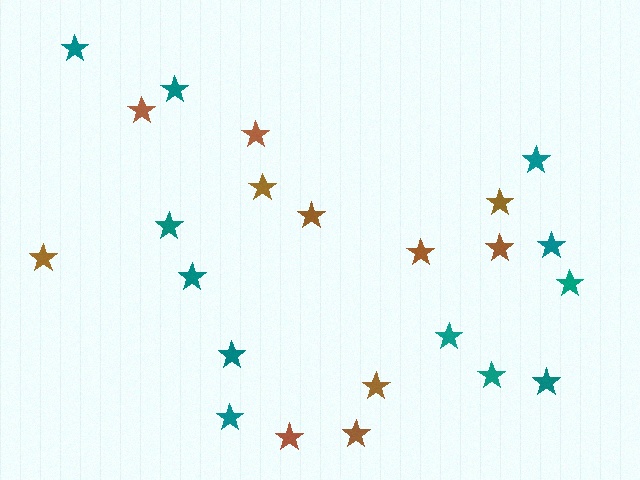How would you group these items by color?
There are 2 groups: one group of brown stars (11) and one group of teal stars (12).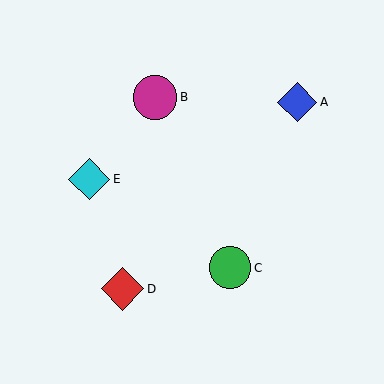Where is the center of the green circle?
The center of the green circle is at (230, 268).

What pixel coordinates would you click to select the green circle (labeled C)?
Click at (230, 268) to select the green circle C.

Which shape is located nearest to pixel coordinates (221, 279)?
The green circle (labeled C) at (230, 268) is nearest to that location.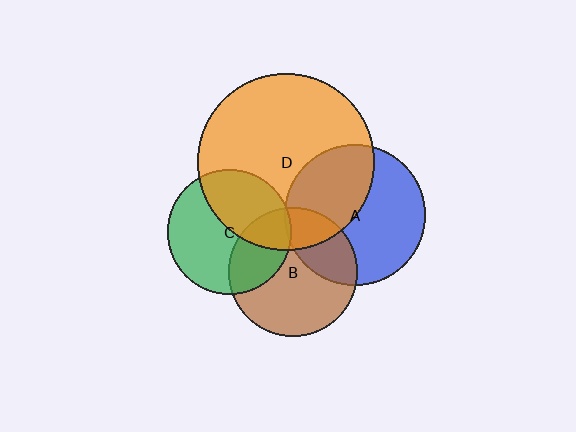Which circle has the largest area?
Circle D (orange).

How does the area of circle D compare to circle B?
Approximately 1.9 times.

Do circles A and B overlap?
Yes.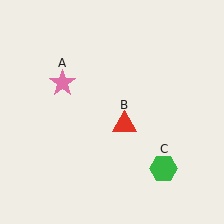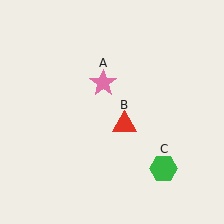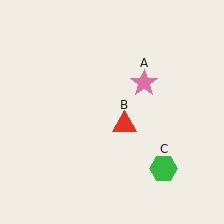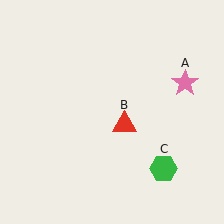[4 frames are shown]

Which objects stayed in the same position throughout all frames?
Red triangle (object B) and green hexagon (object C) remained stationary.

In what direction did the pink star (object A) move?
The pink star (object A) moved right.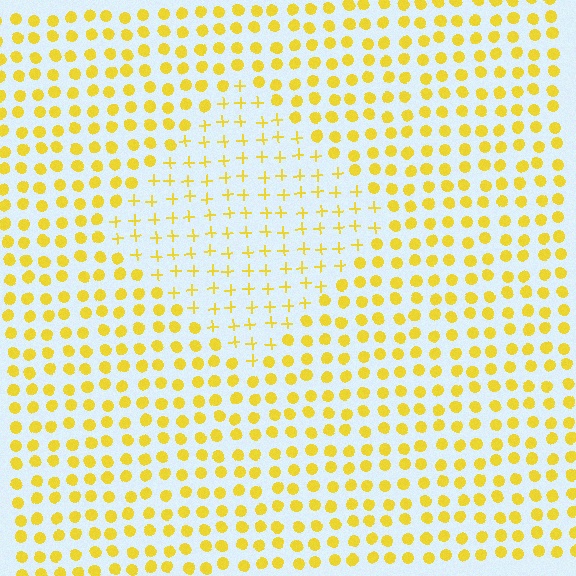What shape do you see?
I see a diamond.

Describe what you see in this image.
The image is filled with small yellow elements arranged in a uniform grid. A diamond-shaped region contains plus signs, while the surrounding area contains circles. The boundary is defined purely by the change in element shape.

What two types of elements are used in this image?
The image uses plus signs inside the diamond region and circles outside it.